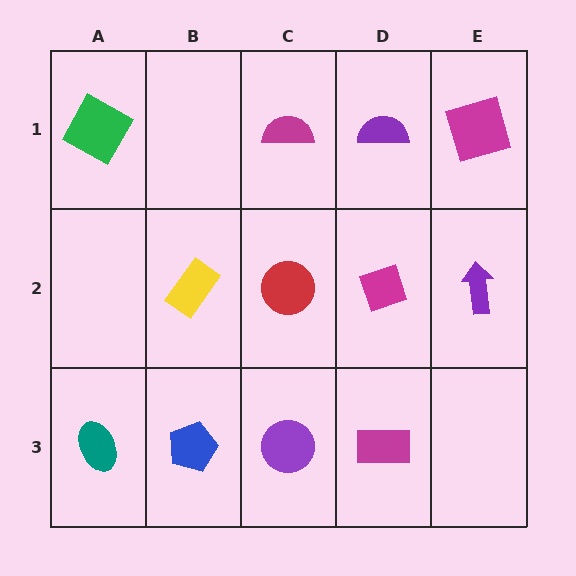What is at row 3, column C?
A purple circle.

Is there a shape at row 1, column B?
No, that cell is empty.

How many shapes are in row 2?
4 shapes.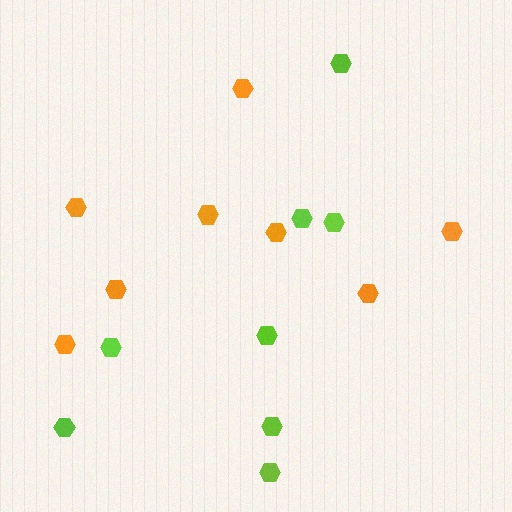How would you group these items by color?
There are 2 groups: one group of orange hexagons (8) and one group of lime hexagons (8).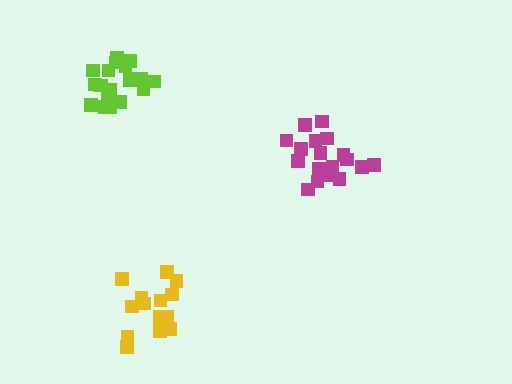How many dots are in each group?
Group 1: 15 dots, Group 2: 20 dots, Group 3: 18 dots (53 total).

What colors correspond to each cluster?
The clusters are colored: yellow, lime, magenta.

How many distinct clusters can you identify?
There are 3 distinct clusters.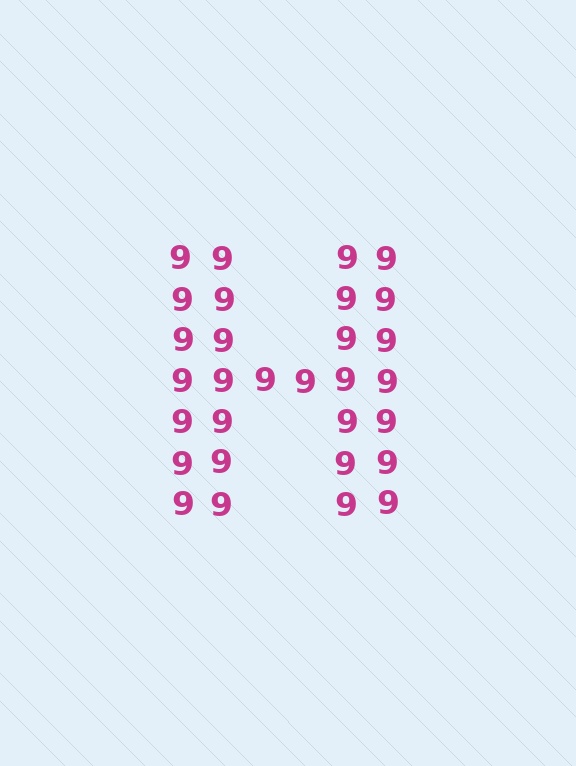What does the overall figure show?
The overall figure shows the letter H.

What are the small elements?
The small elements are digit 9's.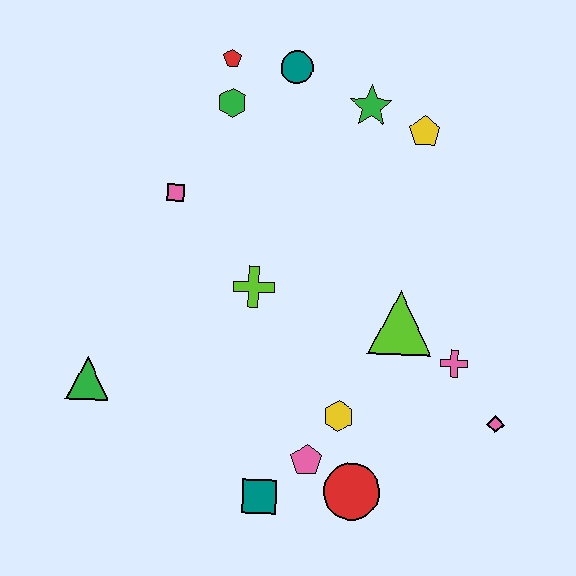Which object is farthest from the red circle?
The red pentagon is farthest from the red circle.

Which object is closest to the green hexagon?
The red pentagon is closest to the green hexagon.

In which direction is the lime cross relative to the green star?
The lime cross is below the green star.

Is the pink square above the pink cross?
Yes